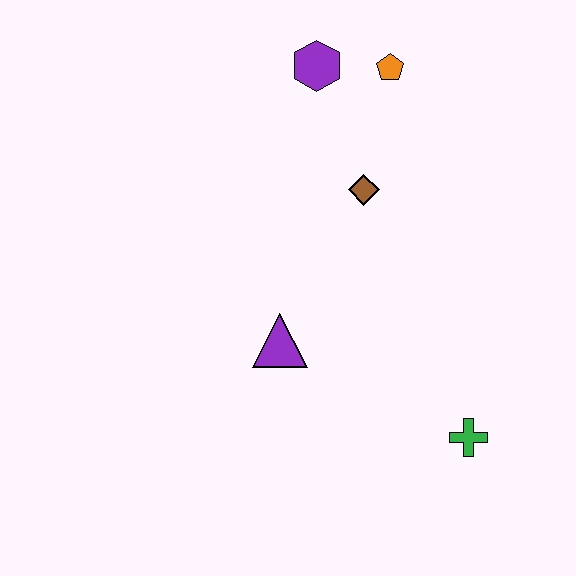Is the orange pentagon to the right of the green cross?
No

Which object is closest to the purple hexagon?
The orange pentagon is closest to the purple hexagon.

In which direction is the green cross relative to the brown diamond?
The green cross is below the brown diamond.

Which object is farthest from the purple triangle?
The orange pentagon is farthest from the purple triangle.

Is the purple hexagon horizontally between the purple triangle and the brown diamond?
Yes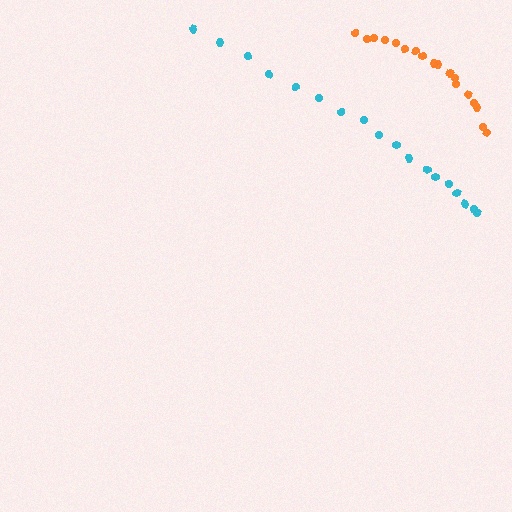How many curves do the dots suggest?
There are 2 distinct paths.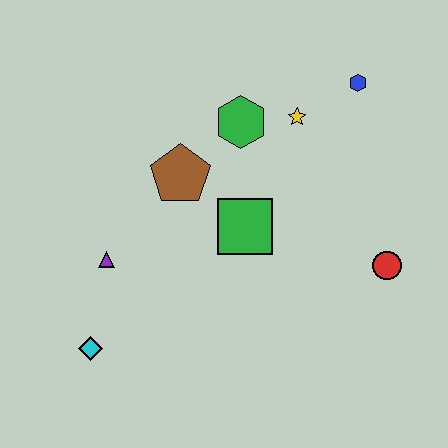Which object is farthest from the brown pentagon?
The red circle is farthest from the brown pentagon.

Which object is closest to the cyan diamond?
The purple triangle is closest to the cyan diamond.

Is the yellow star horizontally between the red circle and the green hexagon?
Yes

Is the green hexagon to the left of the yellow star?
Yes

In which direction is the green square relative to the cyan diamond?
The green square is to the right of the cyan diamond.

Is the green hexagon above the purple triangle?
Yes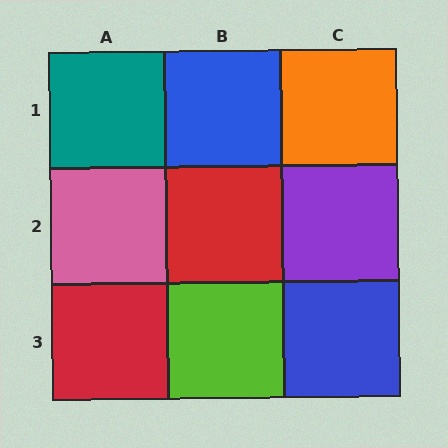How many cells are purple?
1 cell is purple.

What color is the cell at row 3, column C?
Blue.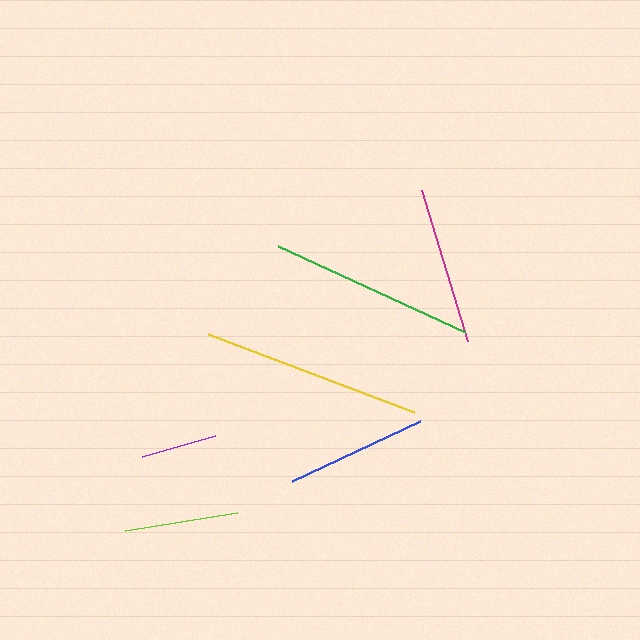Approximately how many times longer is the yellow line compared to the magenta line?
The yellow line is approximately 1.4 times the length of the magenta line.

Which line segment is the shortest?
The purple line is the shortest at approximately 76 pixels.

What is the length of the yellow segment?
The yellow segment is approximately 221 pixels long.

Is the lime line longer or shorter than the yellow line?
The yellow line is longer than the lime line.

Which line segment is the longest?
The yellow line is the longest at approximately 221 pixels.